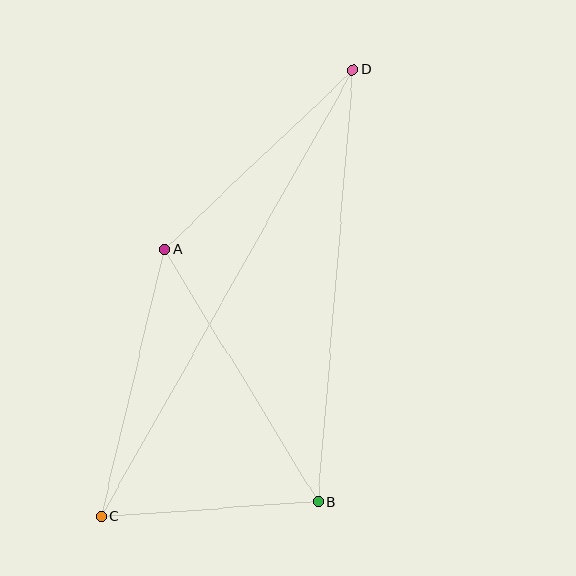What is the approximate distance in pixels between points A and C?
The distance between A and C is approximately 275 pixels.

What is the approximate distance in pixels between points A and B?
The distance between A and B is approximately 295 pixels.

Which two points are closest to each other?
Points B and C are closest to each other.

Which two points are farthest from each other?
Points C and D are farthest from each other.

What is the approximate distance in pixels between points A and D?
The distance between A and D is approximately 260 pixels.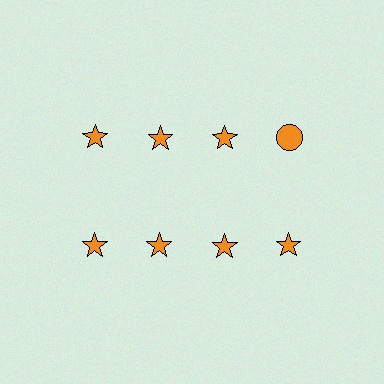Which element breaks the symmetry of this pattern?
The orange circle in the top row, second from right column breaks the symmetry. All other shapes are orange stars.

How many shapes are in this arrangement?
There are 8 shapes arranged in a grid pattern.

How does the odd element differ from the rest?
It has a different shape: circle instead of star.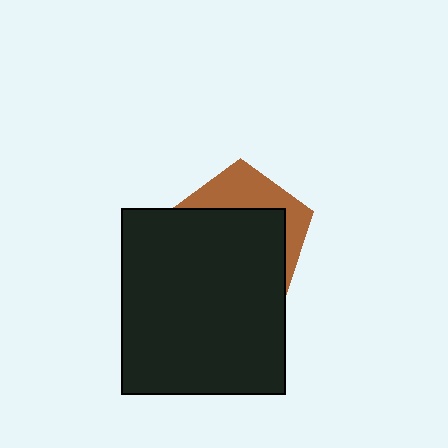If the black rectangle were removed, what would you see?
You would see the complete brown pentagon.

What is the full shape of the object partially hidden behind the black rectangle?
The partially hidden object is a brown pentagon.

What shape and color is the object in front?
The object in front is a black rectangle.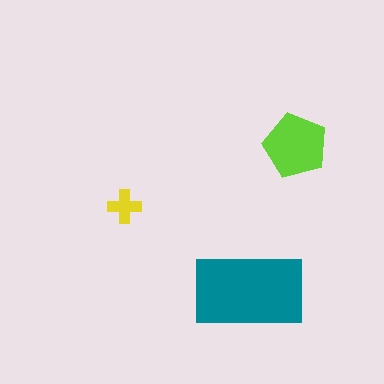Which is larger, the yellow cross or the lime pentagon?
The lime pentagon.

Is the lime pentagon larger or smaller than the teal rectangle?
Smaller.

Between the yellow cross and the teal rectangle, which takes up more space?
The teal rectangle.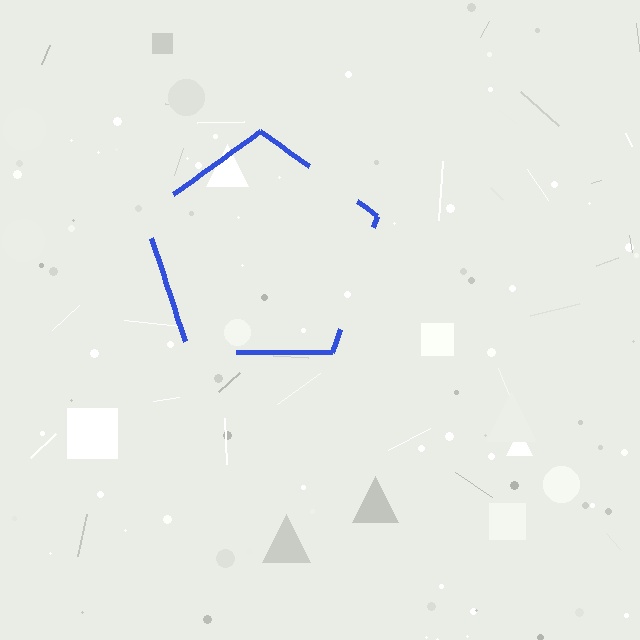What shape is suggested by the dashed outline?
The dashed outline suggests a pentagon.